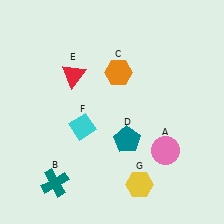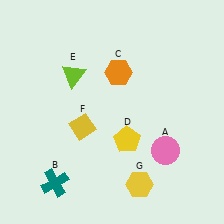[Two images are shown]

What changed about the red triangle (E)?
In Image 1, E is red. In Image 2, it changed to lime.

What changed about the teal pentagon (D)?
In Image 1, D is teal. In Image 2, it changed to yellow.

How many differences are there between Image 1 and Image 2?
There are 3 differences between the two images.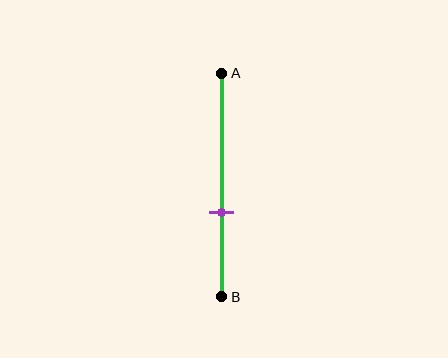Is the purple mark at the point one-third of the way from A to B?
No, the mark is at about 60% from A, not at the 33% one-third point.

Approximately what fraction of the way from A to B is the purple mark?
The purple mark is approximately 60% of the way from A to B.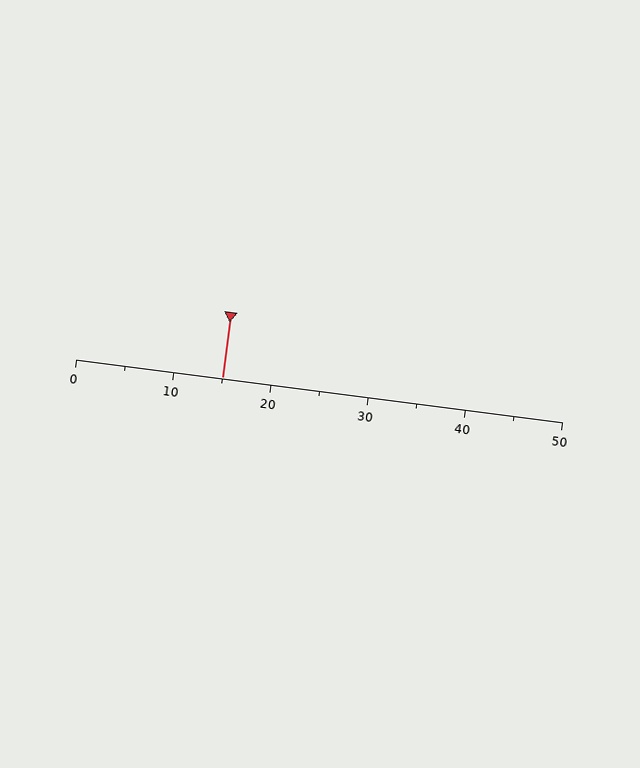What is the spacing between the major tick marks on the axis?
The major ticks are spaced 10 apart.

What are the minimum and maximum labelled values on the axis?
The axis runs from 0 to 50.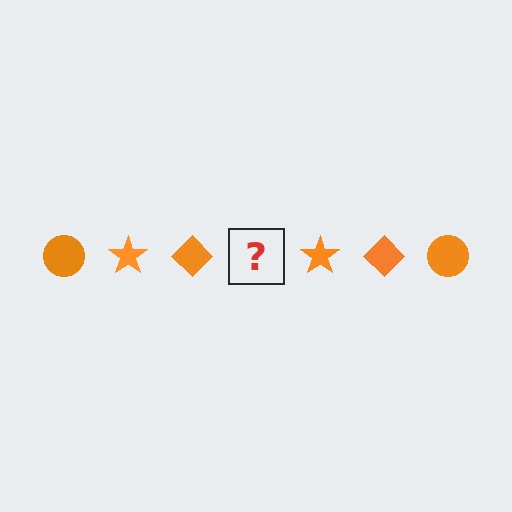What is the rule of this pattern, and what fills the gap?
The rule is that the pattern cycles through circle, star, diamond shapes in orange. The gap should be filled with an orange circle.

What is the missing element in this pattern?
The missing element is an orange circle.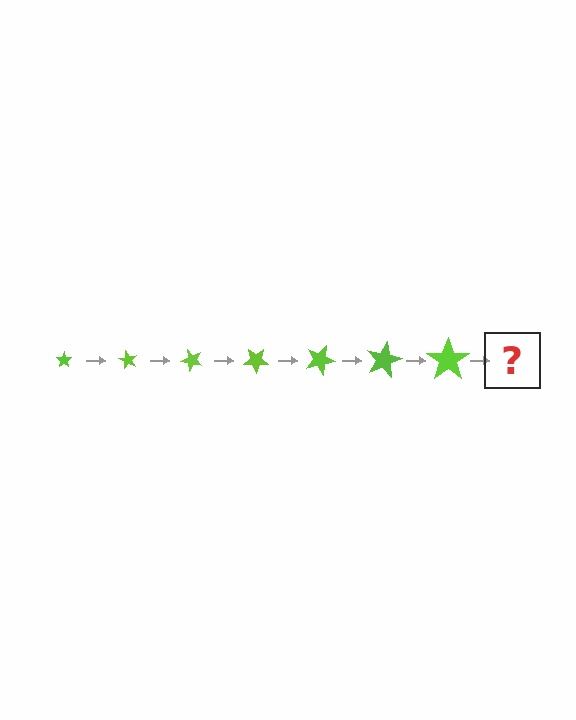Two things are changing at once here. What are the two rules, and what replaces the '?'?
The two rules are that the star grows larger each step and it rotates 60 degrees each step. The '?' should be a star, larger than the previous one and rotated 420 degrees from the start.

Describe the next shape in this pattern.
It should be a star, larger than the previous one and rotated 420 degrees from the start.